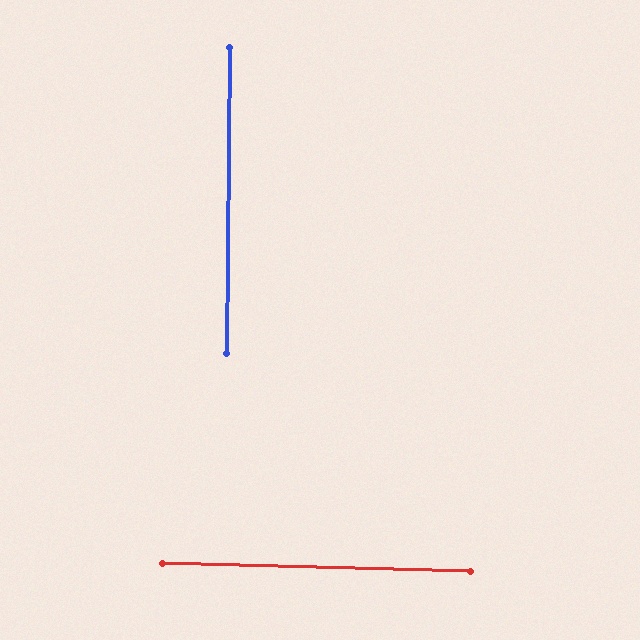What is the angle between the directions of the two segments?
Approximately 89 degrees.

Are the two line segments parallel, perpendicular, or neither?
Perpendicular — they meet at approximately 89°.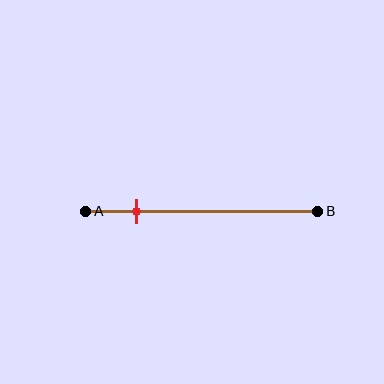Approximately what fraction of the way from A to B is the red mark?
The red mark is approximately 20% of the way from A to B.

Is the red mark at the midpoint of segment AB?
No, the mark is at about 20% from A, not at the 50% midpoint.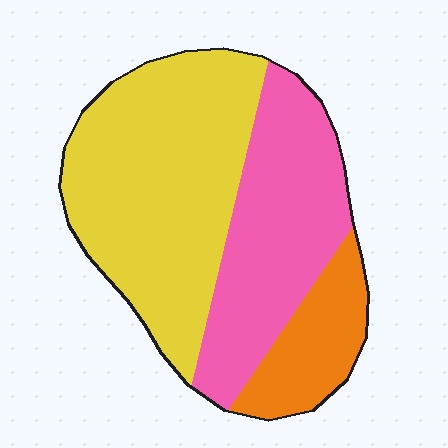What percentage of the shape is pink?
Pink takes up about one third (1/3) of the shape.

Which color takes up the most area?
Yellow, at roughly 50%.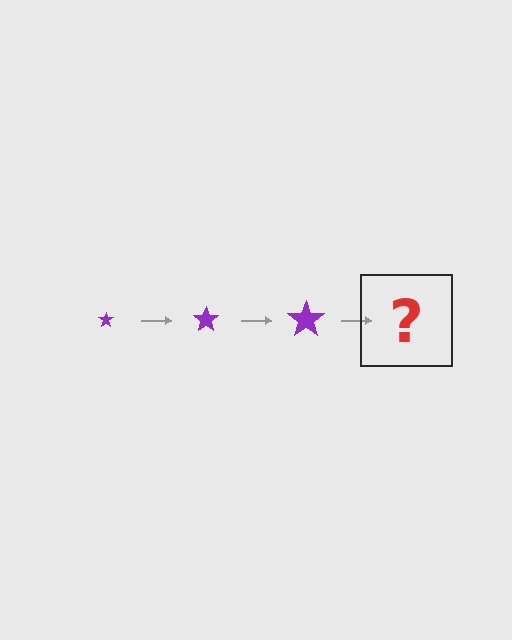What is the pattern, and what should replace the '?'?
The pattern is that the star gets progressively larger each step. The '?' should be a purple star, larger than the previous one.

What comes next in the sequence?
The next element should be a purple star, larger than the previous one.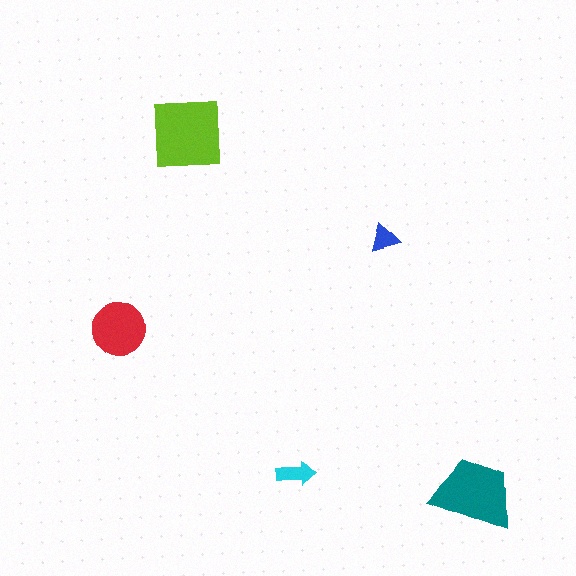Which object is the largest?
The lime square.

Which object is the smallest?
The blue triangle.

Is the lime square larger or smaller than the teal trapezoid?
Larger.